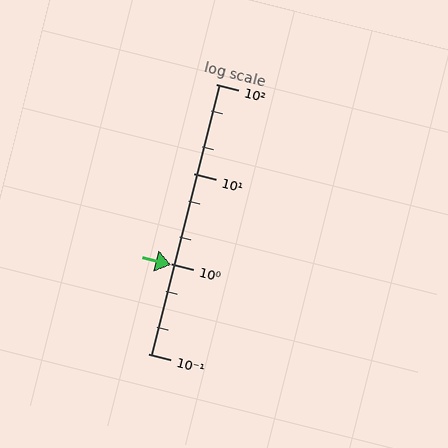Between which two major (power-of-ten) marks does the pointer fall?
The pointer is between 0.1 and 1.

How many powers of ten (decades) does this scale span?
The scale spans 3 decades, from 0.1 to 100.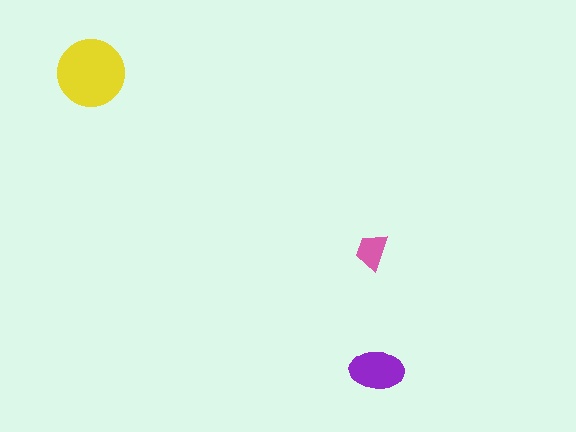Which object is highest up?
The yellow circle is topmost.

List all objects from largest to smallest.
The yellow circle, the purple ellipse, the pink trapezoid.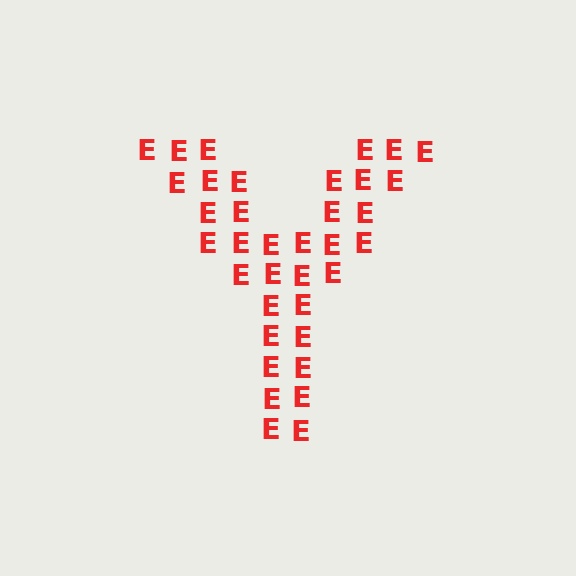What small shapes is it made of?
It is made of small letter E's.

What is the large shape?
The large shape is the letter Y.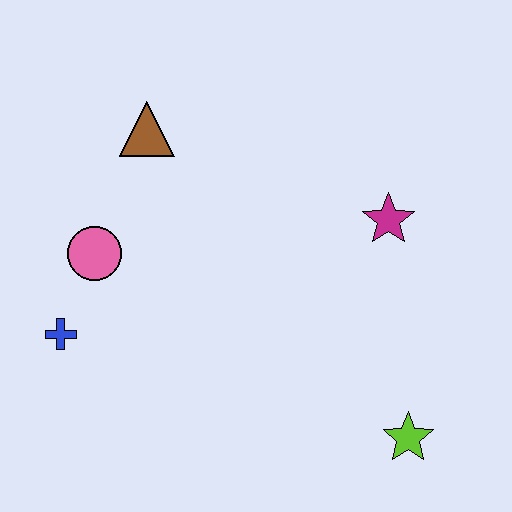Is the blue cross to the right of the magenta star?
No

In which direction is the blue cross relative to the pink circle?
The blue cross is below the pink circle.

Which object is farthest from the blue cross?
The lime star is farthest from the blue cross.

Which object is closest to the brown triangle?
The pink circle is closest to the brown triangle.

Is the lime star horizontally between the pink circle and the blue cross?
No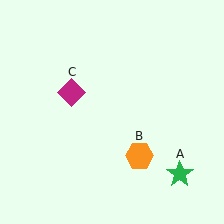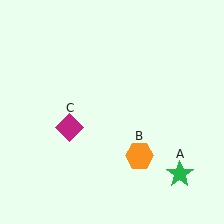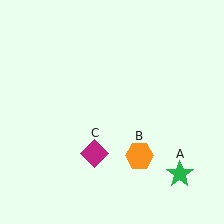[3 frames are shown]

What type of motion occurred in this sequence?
The magenta diamond (object C) rotated counterclockwise around the center of the scene.